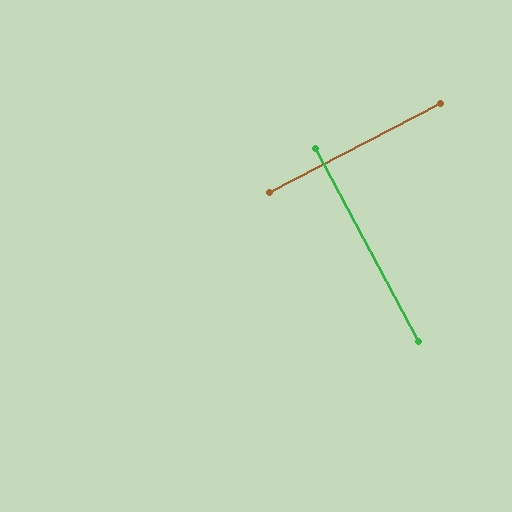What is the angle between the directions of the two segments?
Approximately 89 degrees.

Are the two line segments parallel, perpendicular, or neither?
Perpendicular — they meet at approximately 89°.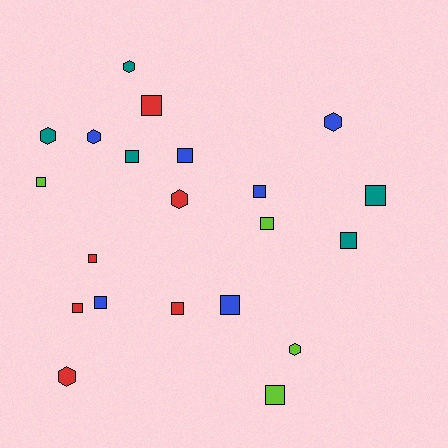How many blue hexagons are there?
There are 2 blue hexagons.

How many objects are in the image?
There are 21 objects.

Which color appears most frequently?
Blue, with 6 objects.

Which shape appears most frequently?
Square, with 14 objects.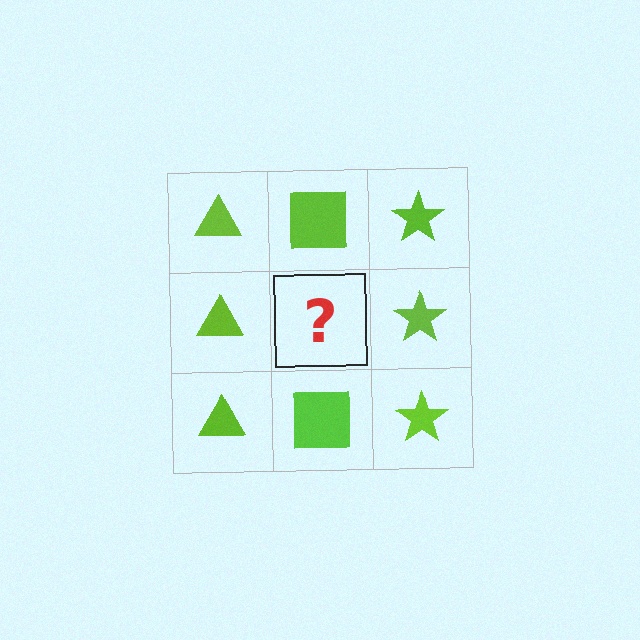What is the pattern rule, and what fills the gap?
The rule is that each column has a consistent shape. The gap should be filled with a lime square.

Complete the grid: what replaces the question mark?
The question mark should be replaced with a lime square.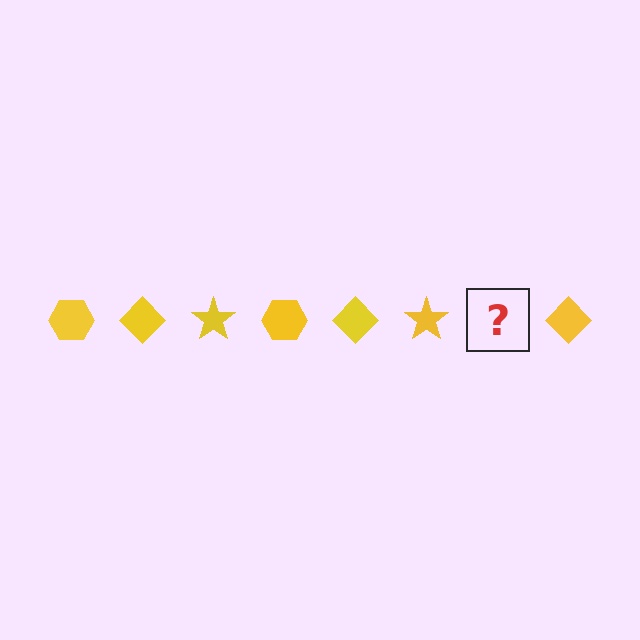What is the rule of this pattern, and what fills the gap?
The rule is that the pattern cycles through hexagon, diamond, star shapes in yellow. The gap should be filled with a yellow hexagon.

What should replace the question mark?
The question mark should be replaced with a yellow hexagon.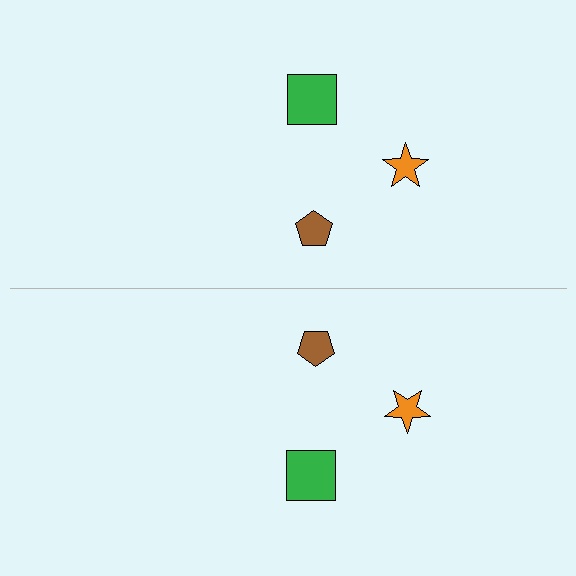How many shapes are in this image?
There are 6 shapes in this image.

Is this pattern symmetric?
Yes, this pattern has bilateral (reflection) symmetry.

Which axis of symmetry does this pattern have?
The pattern has a horizontal axis of symmetry running through the center of the image.